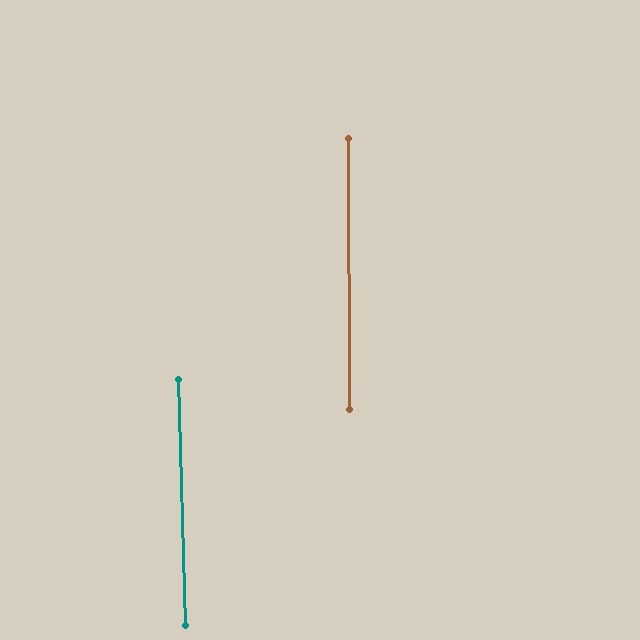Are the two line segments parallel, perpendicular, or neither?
Parallel — their directions differ by only 1.4°.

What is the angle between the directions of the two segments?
Approximately 1 degree.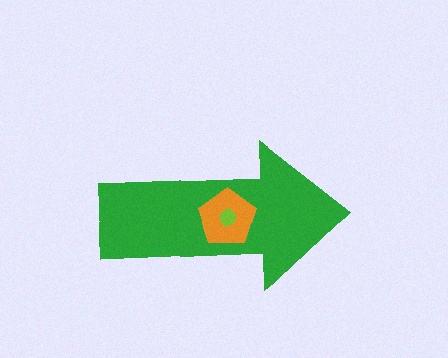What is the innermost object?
The lime circle.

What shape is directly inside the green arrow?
The orange pentagon.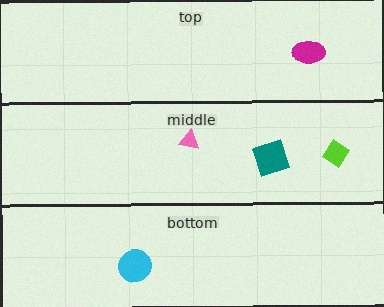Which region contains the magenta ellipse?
The top region.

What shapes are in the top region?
The magenta ellipse.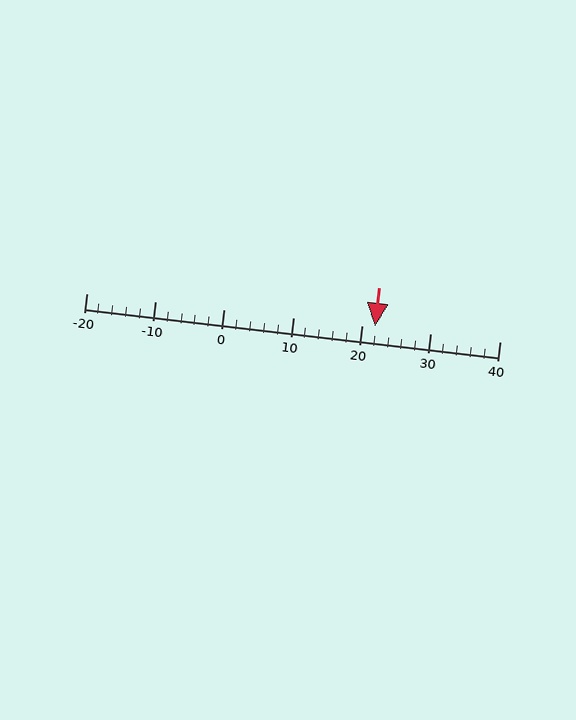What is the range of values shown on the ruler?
The ruler shows values from -20 to 40.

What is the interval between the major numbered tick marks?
The major tick marks are spaced 10 units apart.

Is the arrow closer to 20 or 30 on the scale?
The arrow is closer to 20.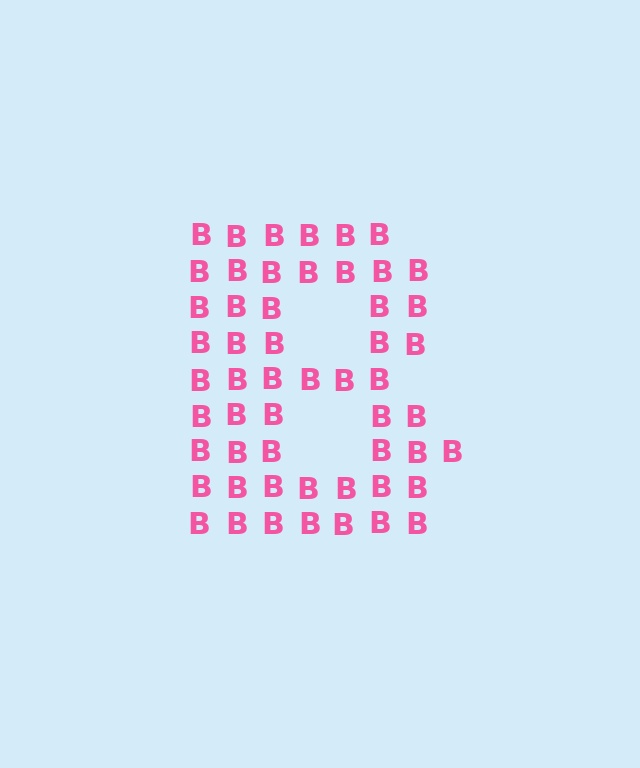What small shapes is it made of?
It is made of small letter B's.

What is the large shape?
The large shape is the letter B.